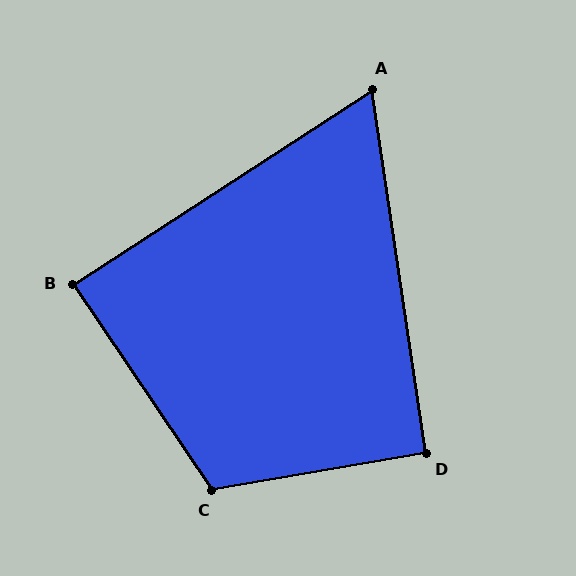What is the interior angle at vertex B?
Approximately 89 degrees (approximately right).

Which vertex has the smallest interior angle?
A, at approximately 66 degrees.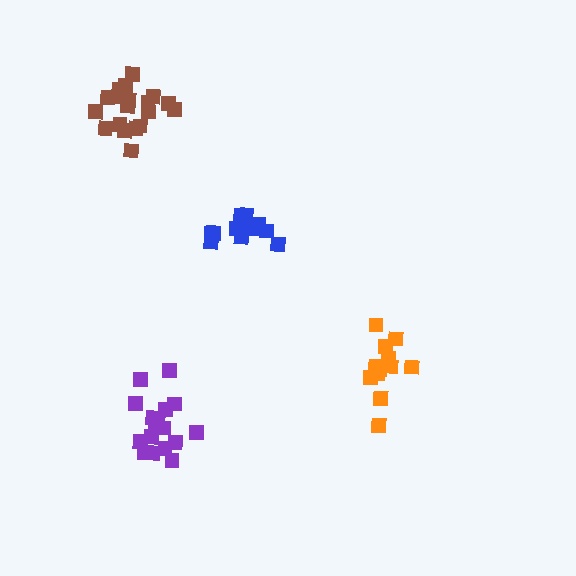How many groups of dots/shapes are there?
There are 4 groups.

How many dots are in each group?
Group 1: 19 dots, Group 2: 14 dots, Group 3: 17 dots, Group 4: 13 dots (63 total).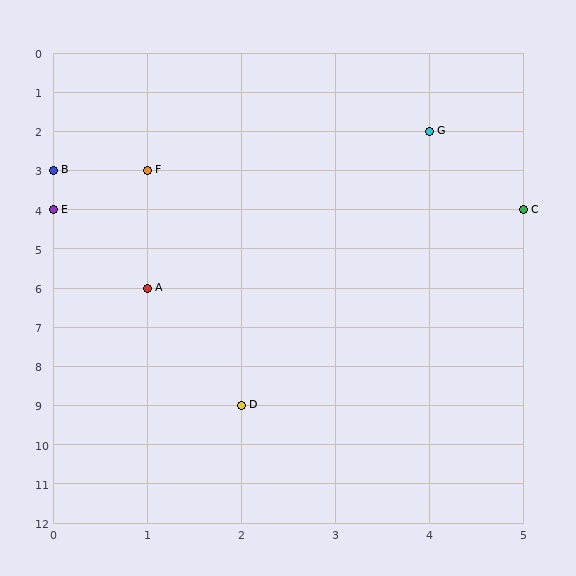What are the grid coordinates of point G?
Point G is at grid coordinates (4, 2).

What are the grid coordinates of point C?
Point C is at grid coordinates (5, 4).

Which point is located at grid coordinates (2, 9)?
Point D is at (2, 9).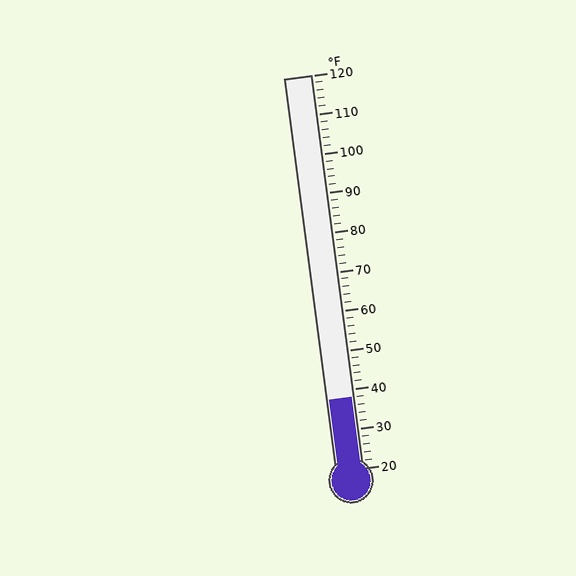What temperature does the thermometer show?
The thermometer shows approximately 38°F.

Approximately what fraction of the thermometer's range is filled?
The thermometer is filled to approximately 20% of its range.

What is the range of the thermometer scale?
The thermometer scale ranges from 20°F to 120°F.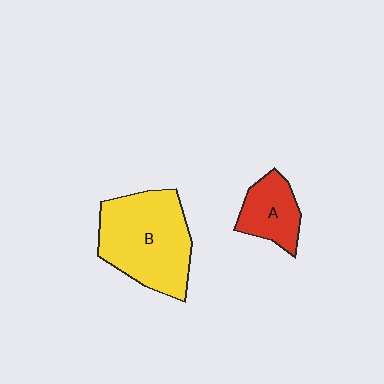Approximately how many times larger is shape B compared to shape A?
Approximately 2.2 times.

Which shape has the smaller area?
Shape A (red).